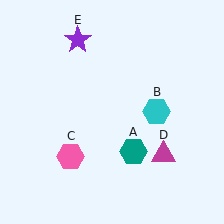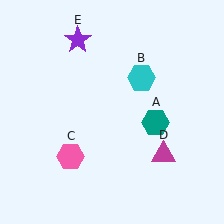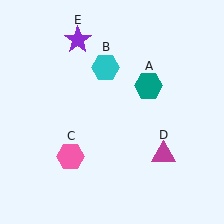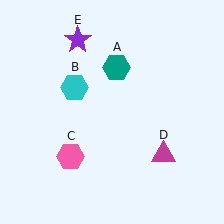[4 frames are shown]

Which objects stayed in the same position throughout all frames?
Pink hexagon (object C) and magenta triangle (object D) and purple star (object E) remained stationary.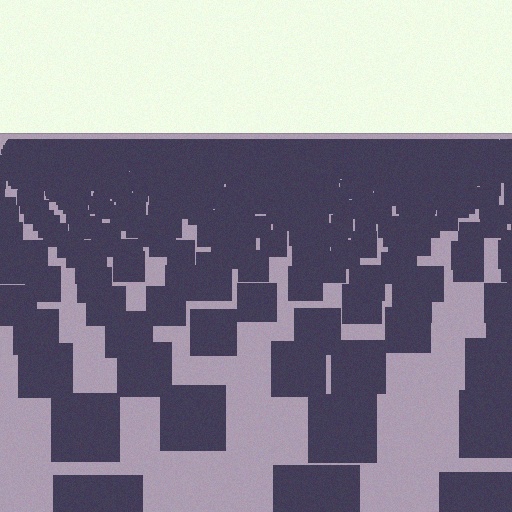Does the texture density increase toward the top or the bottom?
Density increases toward the top.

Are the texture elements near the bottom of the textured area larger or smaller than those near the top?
Larger. Near the bottom, elements are closer to the viewer and appear at a bigger on-screen size.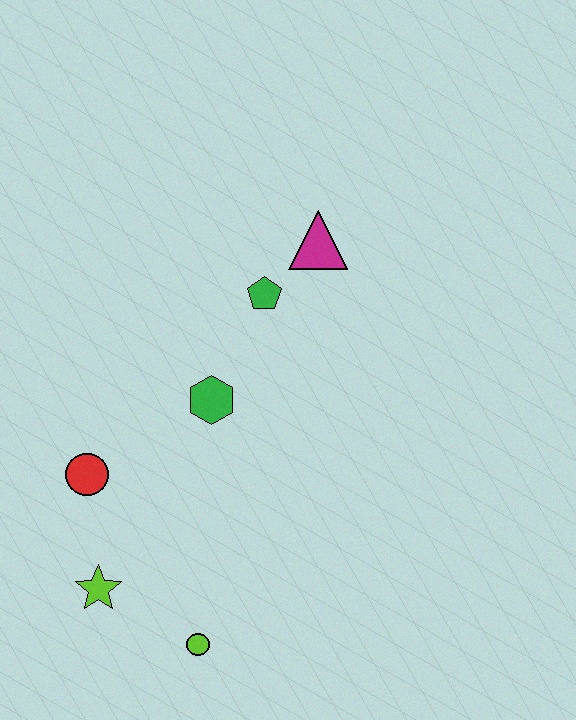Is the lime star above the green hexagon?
No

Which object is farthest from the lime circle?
The magenta triangle is farthest from the lime circle.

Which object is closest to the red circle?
The lime star is closest to the red circle.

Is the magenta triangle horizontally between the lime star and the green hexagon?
No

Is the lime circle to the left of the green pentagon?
Yes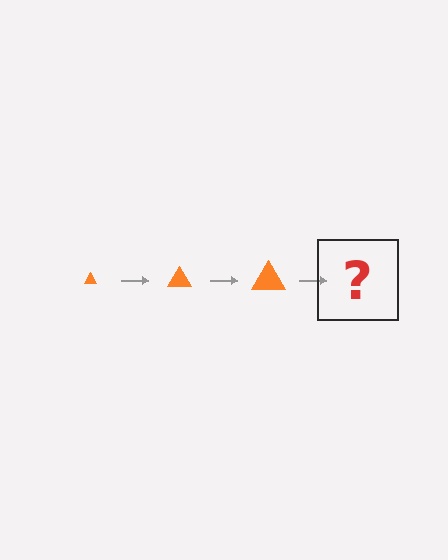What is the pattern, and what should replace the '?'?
The pattern is that the triangle gets progressively larger each step. The '?' should be an orange triangle, larger than the previous one.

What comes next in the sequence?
The next element should be an orange triangle, larger than the previous one.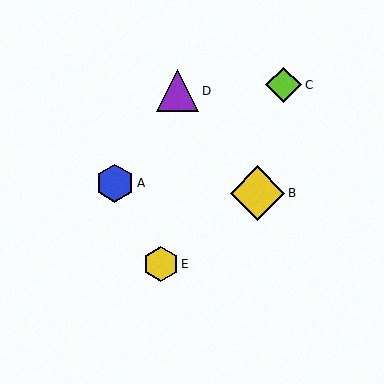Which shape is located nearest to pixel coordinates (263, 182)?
The yellow diamond (labeled B) at (258, 193) is nearest to that location.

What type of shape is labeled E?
Shape E is a yellow hexagon.